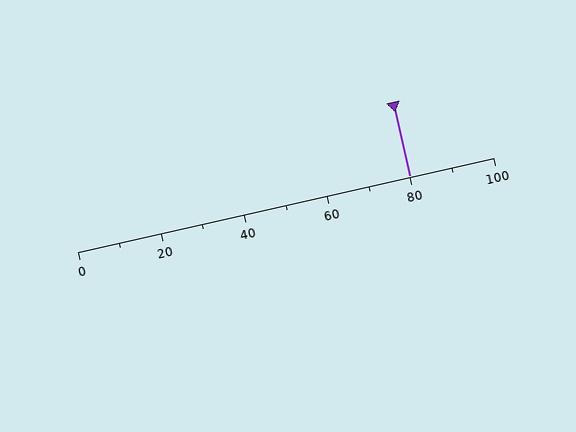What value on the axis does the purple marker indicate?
The marker indicates approximately 80.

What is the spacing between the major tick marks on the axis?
The major ticks are spaced 20 apart.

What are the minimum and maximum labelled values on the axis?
The axis runs from 0 to 100.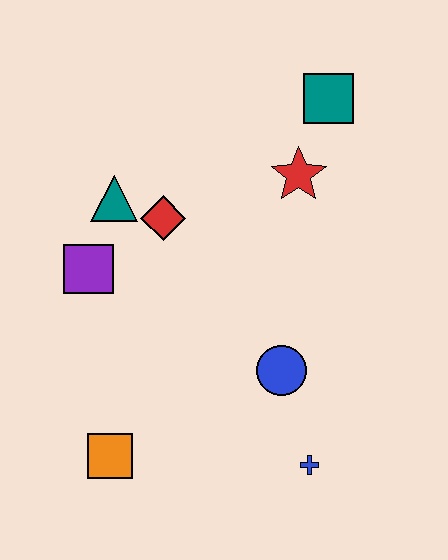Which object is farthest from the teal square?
The orange square is farthest from the teal square.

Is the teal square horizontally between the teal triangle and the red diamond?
No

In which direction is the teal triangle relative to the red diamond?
The teal triangle is to the left of the red diamond.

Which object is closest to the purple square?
The teal triangle is closest to the purple square.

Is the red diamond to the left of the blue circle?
Yes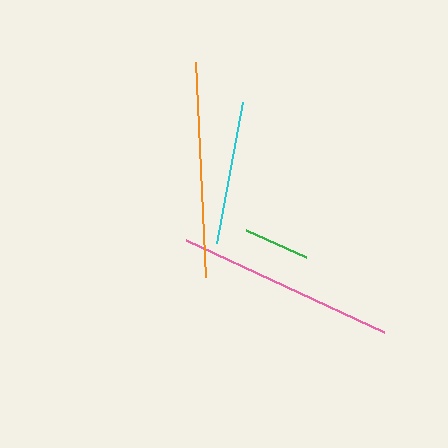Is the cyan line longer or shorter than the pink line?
The pink line is longer than the cyan line.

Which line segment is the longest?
The pink line is the longest at approximately 218 pixels.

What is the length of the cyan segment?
The cyan segment is approximately 143 pixels long.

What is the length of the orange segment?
The orange segment is approximately 215 pixels long.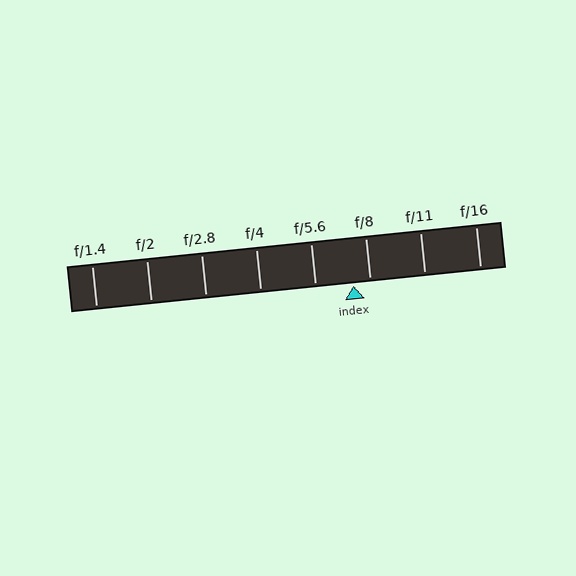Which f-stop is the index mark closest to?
The index mark is closest to f/8.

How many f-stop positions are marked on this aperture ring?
There are 8 f-stop positions marked.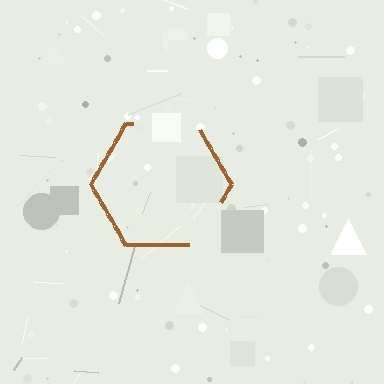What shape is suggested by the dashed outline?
The dashed outline suggests a hexagon.